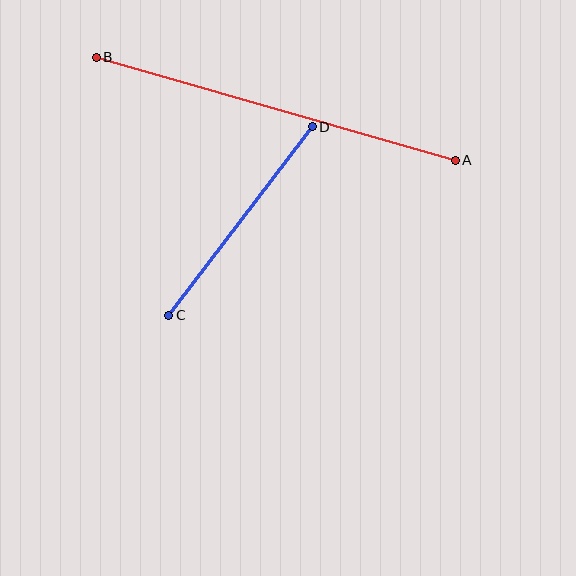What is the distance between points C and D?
The distance is approximately 237 pixels.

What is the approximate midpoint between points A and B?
The midpoint is at approximately (276, 109) pixels.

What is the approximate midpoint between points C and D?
The midpoint is at approximately (240, 221) pixels.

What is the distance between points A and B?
The distance is approximately 373 pixels.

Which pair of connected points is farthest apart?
Points A and B are farthest apart.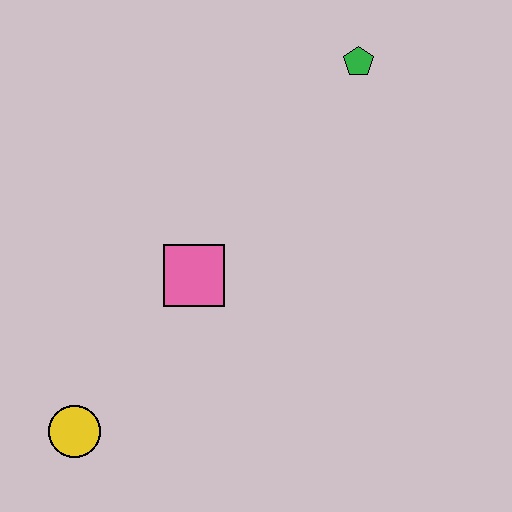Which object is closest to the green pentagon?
The pink square is closest to the green pentagon.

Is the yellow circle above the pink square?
No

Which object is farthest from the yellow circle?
The green pentagon is farthest from the yellow circle.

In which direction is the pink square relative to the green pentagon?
The pink square is below the green pentagon.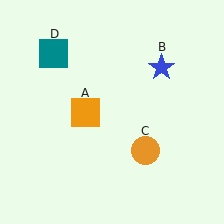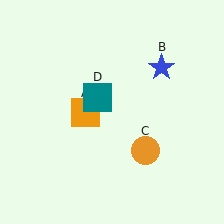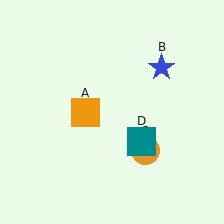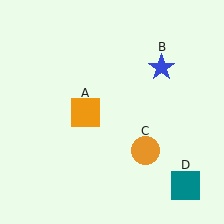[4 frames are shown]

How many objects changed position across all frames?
1 object changed position: teal square (object D).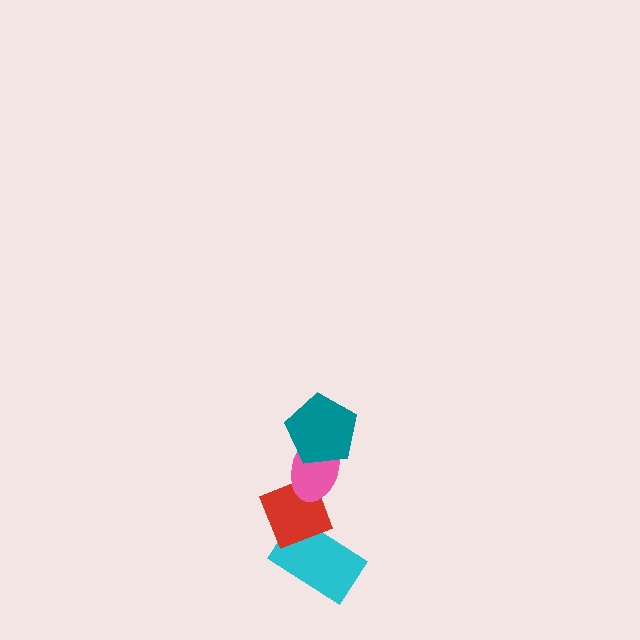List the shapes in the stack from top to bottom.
From top to bottom: the teal pentagon, the pink ellipse, the red diamond, the cyan rectangle.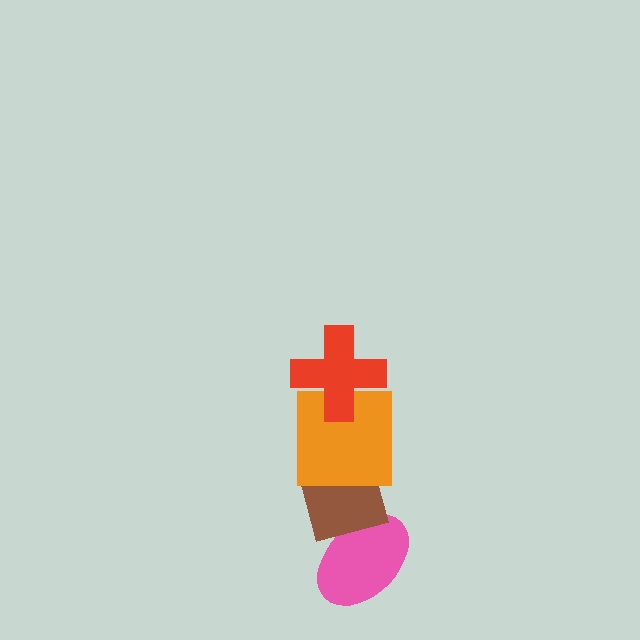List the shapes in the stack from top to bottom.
From top to bottom: the red cross, the orange square, the brown square, the pink ellipse.